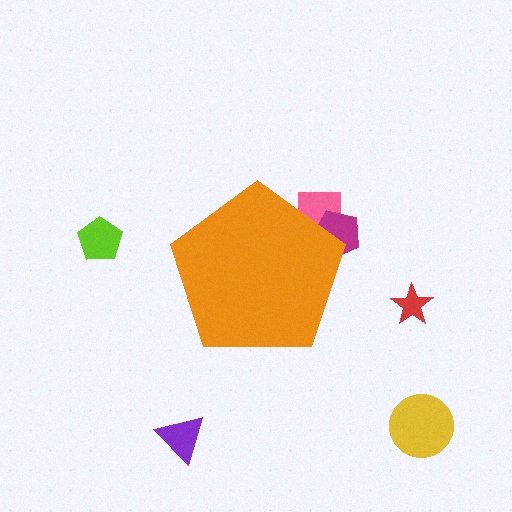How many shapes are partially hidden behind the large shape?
2 shapes are partially hidden.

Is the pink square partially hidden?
Yes, the pink square is partially hidden behind the orange pentagon.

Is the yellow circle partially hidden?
No, the yellow circle is fully visible.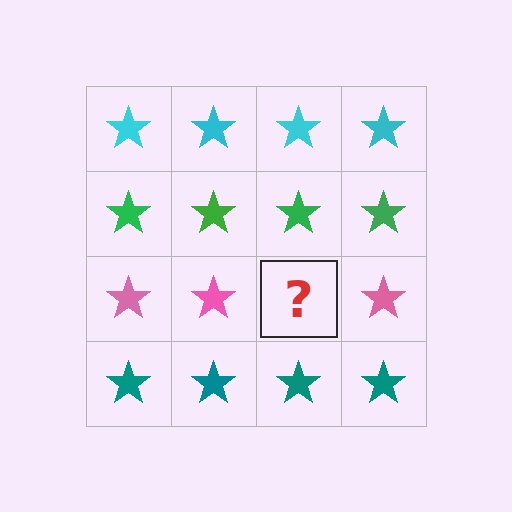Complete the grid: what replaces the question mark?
The question mark should be replaced with a pink star.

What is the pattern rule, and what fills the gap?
The rule is that each row has a consistent color. The gap should be filled with a pink star.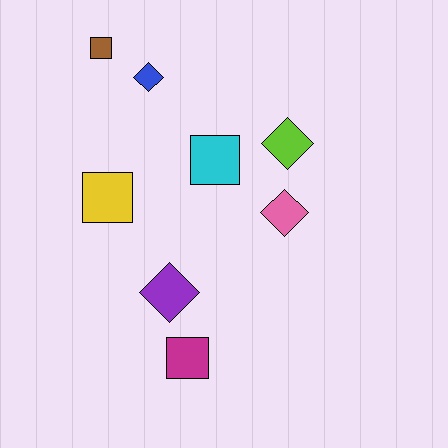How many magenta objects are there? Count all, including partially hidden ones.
There is 1 magenta object.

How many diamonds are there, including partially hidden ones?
There are 4 diamonds.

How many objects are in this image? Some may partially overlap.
There are 8 objects.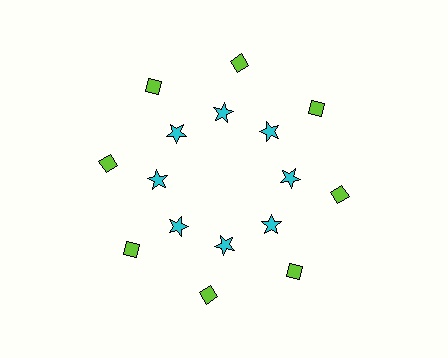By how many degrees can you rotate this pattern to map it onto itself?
The pattern maps onto itself every 45 degrees of rotation.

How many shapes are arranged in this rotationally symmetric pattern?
There are 16 shapes, arranged in 8 groups of 2.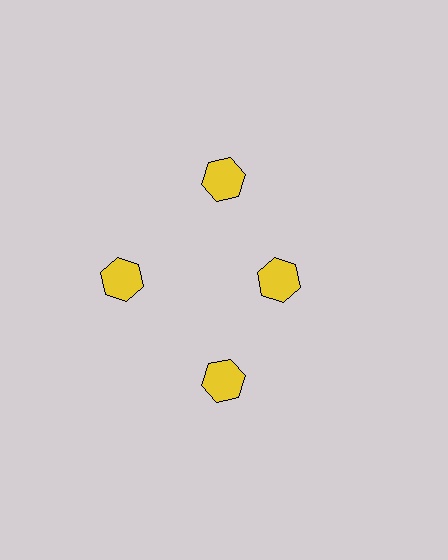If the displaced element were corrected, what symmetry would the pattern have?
It would have 4-fold rotational symmetry — the pattern would map onto itself every 90 degrees.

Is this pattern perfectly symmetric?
No. The 4 yellow hexagons are arranged in a ring, but one element near the 3 o'clock position is pulled inward toward the center, breaking the 4-fold rotational symmetry.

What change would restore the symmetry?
The symmetry would be restored by moving it outward, back onto the ring so that all 4 hexagons sit at equal angles and equal distance from the center.